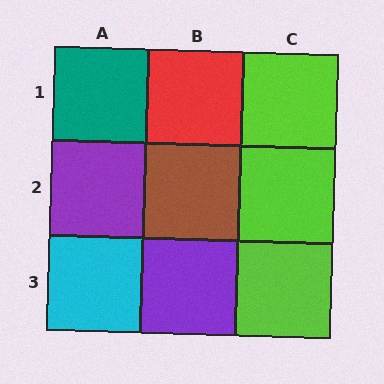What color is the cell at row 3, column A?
Cyan.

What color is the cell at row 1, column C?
Lime.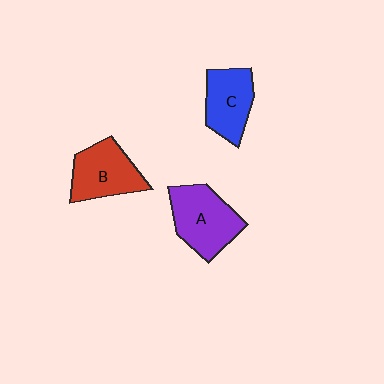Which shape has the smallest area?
Shape C (blue).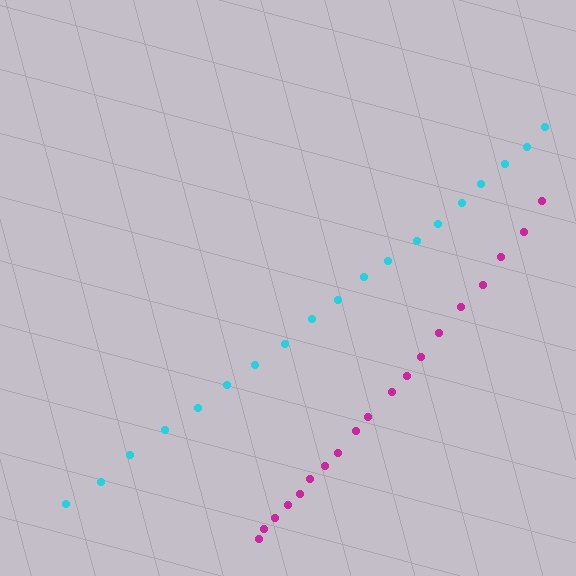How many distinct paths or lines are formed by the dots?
There are 2 distinct paths.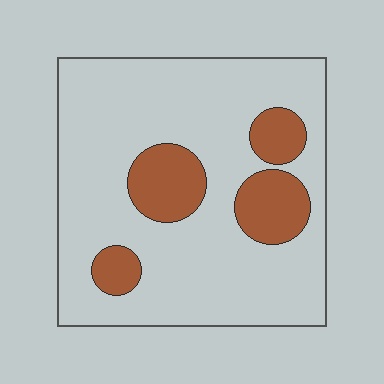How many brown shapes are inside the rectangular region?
4.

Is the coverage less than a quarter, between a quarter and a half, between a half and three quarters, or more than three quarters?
Less than a quarter.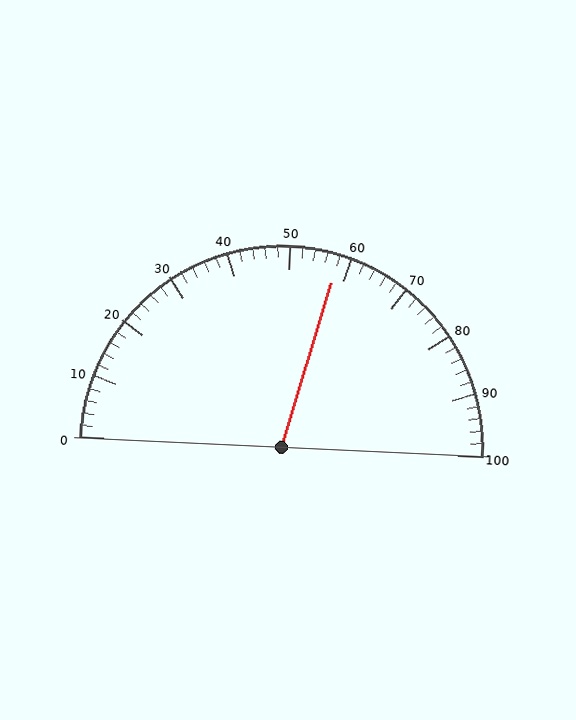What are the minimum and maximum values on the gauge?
The gauge ranges from 0 to 100.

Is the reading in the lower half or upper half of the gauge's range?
The reading is in the upper half of the range (0 to 100).